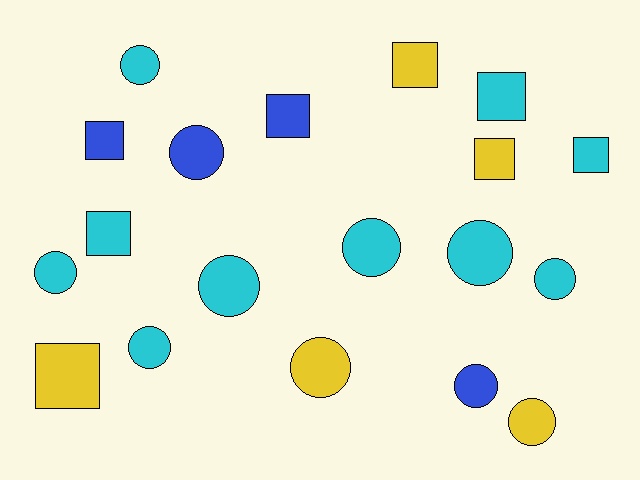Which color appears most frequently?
Cyan, with 10 objects.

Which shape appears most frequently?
Circle, with 11 objects.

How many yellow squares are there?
There are 3 yellow squares.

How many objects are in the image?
There are 19 objects.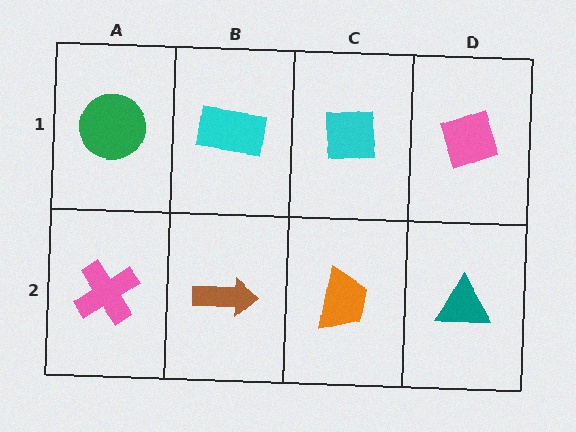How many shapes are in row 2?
4 shapes.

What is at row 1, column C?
A cyan square.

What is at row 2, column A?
A pink cross.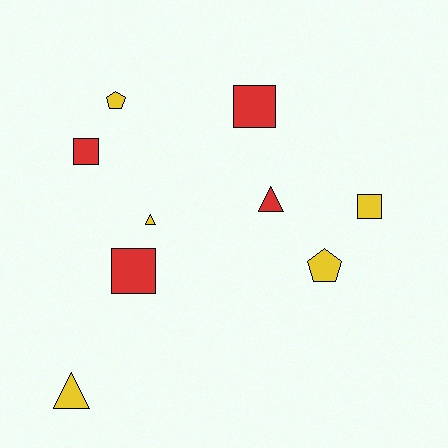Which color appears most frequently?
Yellow, with 5 objects.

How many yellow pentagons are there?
There are 2 yellow pentagons.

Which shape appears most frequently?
Square, with 4 objects.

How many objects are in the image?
There are 9 objects.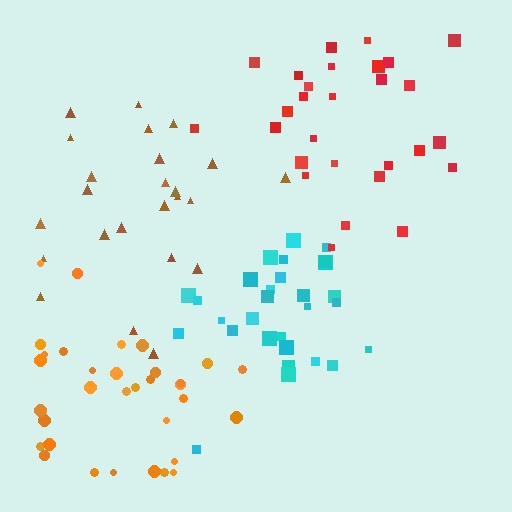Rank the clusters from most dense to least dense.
cyan, orange, brown, red.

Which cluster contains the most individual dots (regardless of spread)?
Orange (34).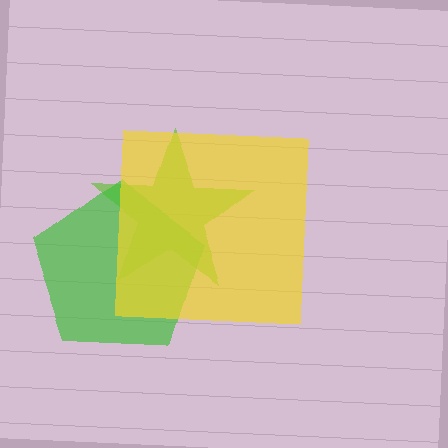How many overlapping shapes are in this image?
There are 3 overlapping shapes in the image.